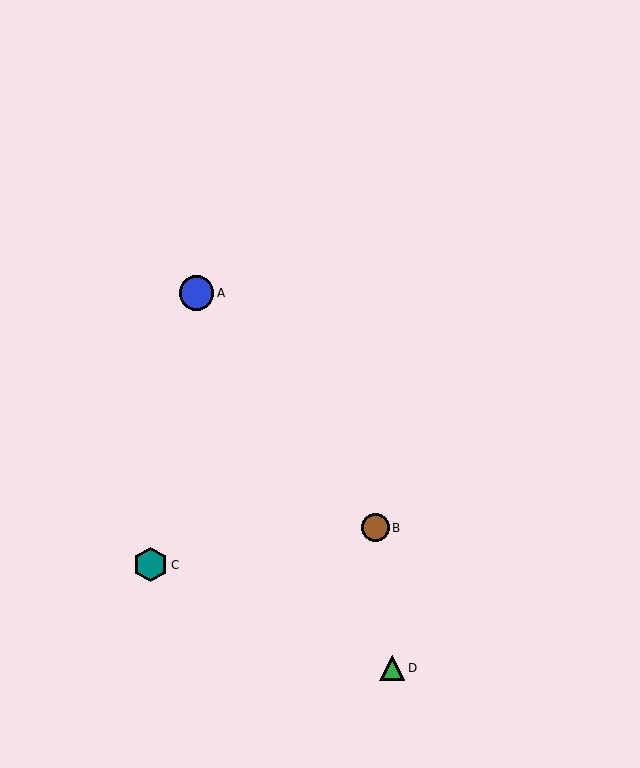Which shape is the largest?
The blue circle (labeled A) is the largest.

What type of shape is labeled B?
Shape B is a brown circle.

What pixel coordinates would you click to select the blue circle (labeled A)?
Click at (197, 293) to select the blue circle A.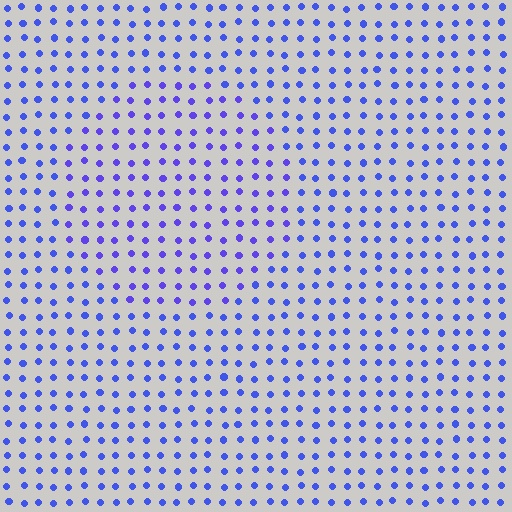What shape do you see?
I see a circle.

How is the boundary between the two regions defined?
The boundary is defined purely by a slight shift in hue (about 19 degrees). Spacing, size, and orientation are identical on both sides.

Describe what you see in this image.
The image is filled with small blue elements in a uniform arrangement. A circle-shaped region is visible where the elements are tinted to a slightly different hue, forming a subtle color boundary.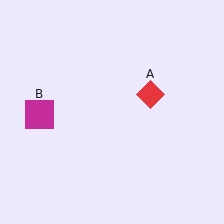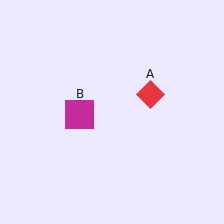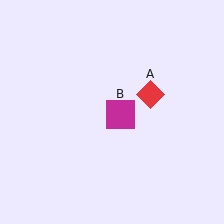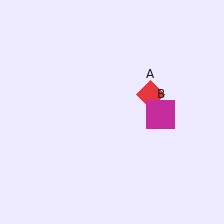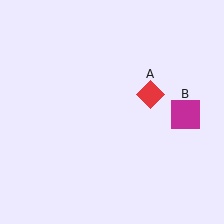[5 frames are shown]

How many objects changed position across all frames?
1 object changed position: magenta square (object B).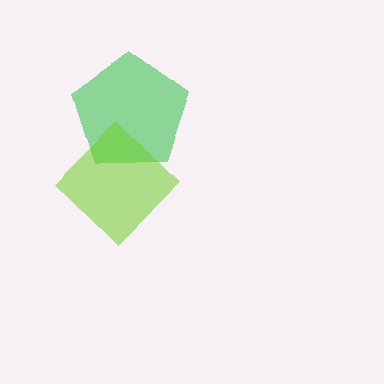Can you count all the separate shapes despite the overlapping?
Yes, there are 2 separate shapes.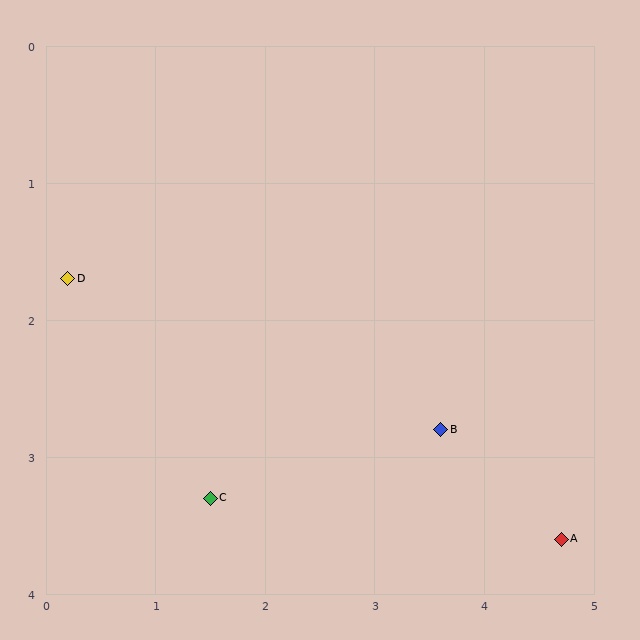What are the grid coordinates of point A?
Point A is at approximately (4.7, 3.6).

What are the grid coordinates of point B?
Point B is at approximately (3.6, 2.8).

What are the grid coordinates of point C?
Point C is at approximately (1.5, 3.3).